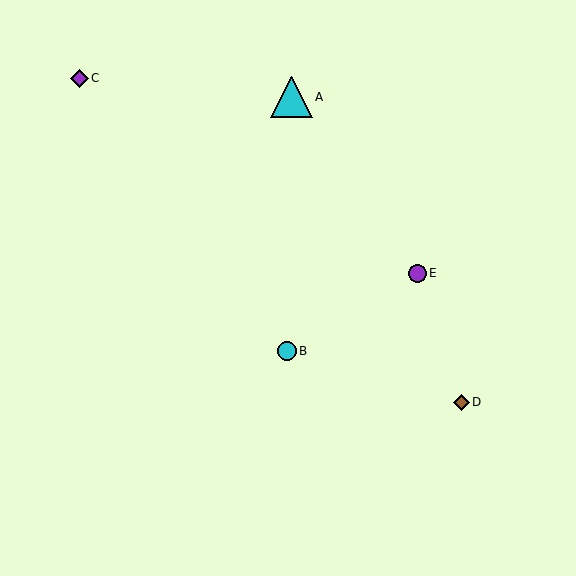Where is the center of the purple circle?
The center of the purple circle is at (417, 273).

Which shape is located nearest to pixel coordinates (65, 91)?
The purple diamond (labeled C) at (79, 78) is nearest to that location.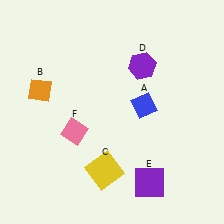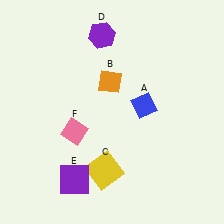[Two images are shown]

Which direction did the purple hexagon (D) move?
The purple hexagon (D) moved left.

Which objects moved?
The objects that moved are: the orange diamond (B), the purple hexagon (D), the purple square (E).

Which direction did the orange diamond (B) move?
The orange diamond (B) moved right.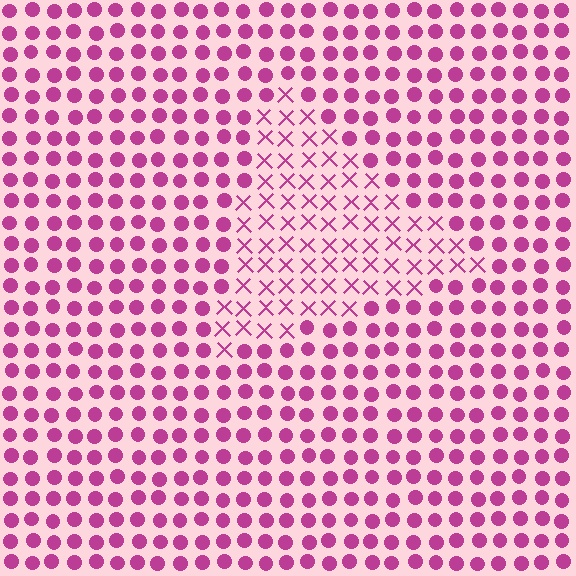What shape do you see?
I see a triangle.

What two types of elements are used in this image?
The image uses X marks inside the triangle region and circles outside it.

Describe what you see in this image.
The image is filled with small magenta elements arranged in a uniform grid. A triangle-shaped region contains X marks, while the surrounding area contains circles. The boundary is defined purely by the change in element shape.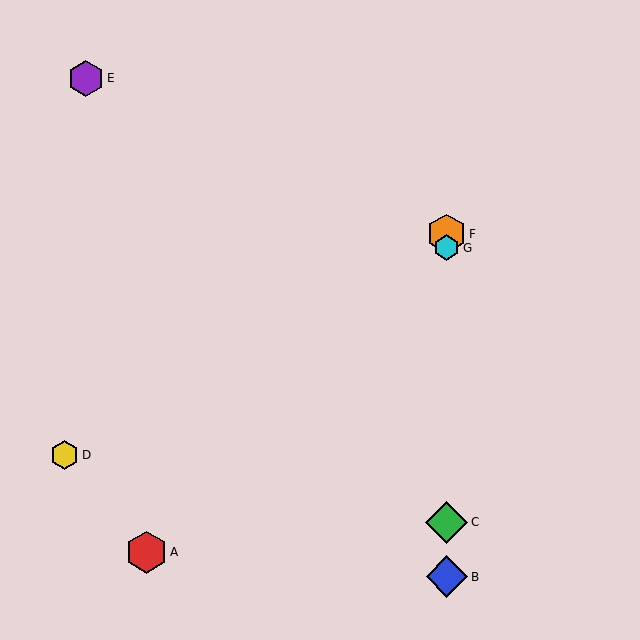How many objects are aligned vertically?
4 objects (B, C, F, G) are aligned vertically.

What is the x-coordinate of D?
Object D is at x≈65.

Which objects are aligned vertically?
Objects B, C, F, G are aligned vertically.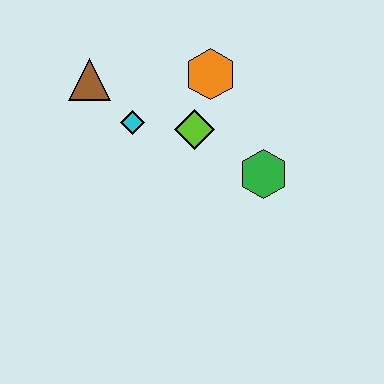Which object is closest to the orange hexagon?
The lime diamond is closest to the orange hexagon.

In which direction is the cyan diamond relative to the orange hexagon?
The cyan diamond is to the left of the orange hexagon.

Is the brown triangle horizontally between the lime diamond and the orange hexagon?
No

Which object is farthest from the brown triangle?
The green hexagon is farthest from the brown triangle.